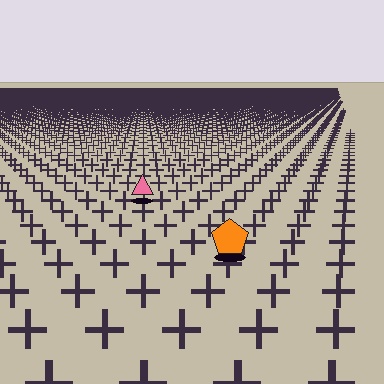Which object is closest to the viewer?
The orange pentagon is closest. The texture marks near it are larger and more spread out.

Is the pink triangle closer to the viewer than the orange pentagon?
No. The orange pentagon is closer — you can tell from the texture gradient: the ground texture is coarser near it.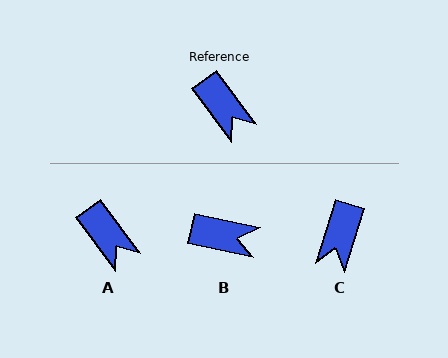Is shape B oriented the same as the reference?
No, it is off by about 41 degrees.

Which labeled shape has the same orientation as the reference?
A.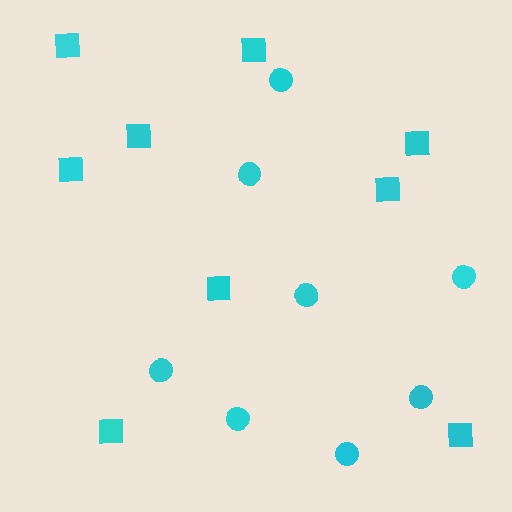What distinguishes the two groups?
There are 2 groups: one group of squares (9) and one group of circles (8).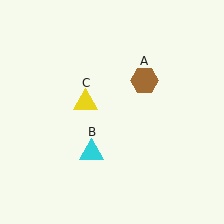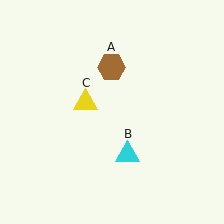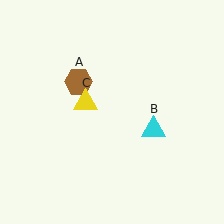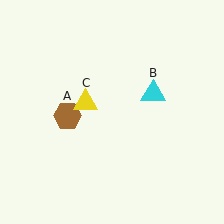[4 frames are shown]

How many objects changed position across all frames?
2 objects changed position: brown hexagon (object A), cyan triangle (object B).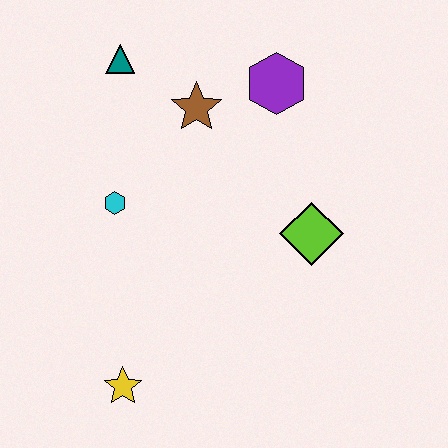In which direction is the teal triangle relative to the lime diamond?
The teal triangle is to the left of the lime diamond.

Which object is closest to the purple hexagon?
The brown star is closest to the purple hexagon.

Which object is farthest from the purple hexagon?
The yellow star is farthest from the purple hexagon.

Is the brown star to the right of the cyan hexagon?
Yes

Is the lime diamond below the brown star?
Yes